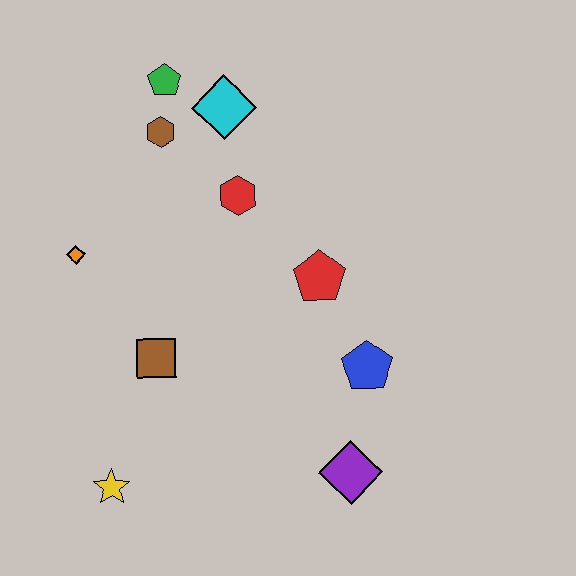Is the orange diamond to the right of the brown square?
No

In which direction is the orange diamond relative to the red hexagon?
The orange diamond is to the left of the red hexagon.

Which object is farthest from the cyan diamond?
The yellow star is farthest from the cyan diamond.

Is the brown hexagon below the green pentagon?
Yes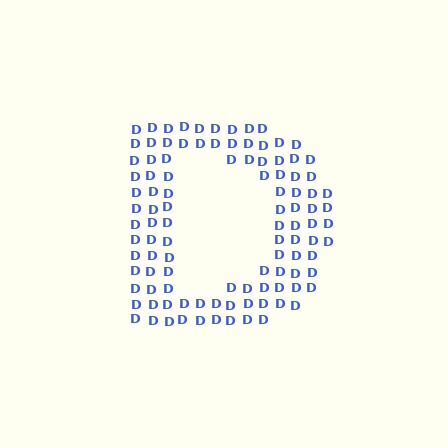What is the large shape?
The large shape is the letter D.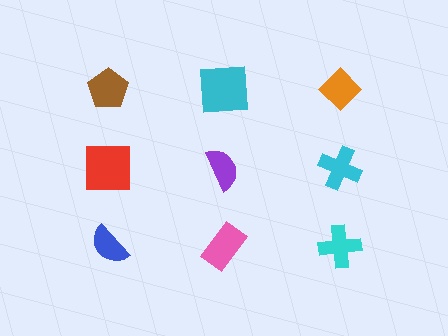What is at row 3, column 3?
A cyan cross.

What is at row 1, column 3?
An orange diamond.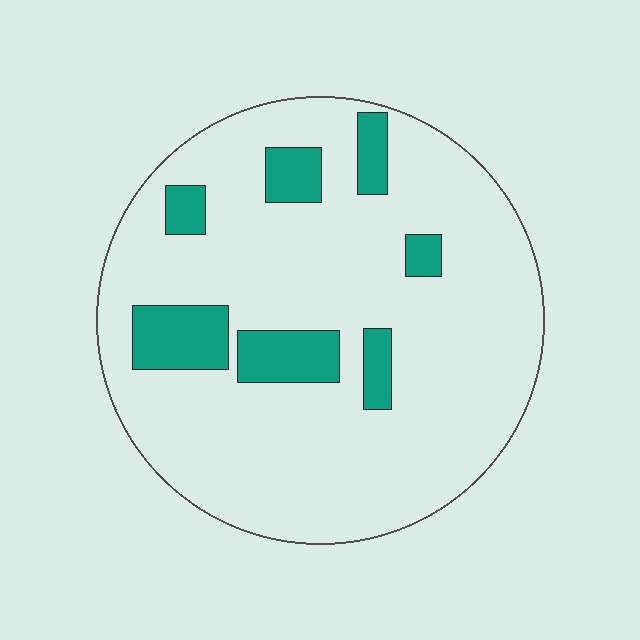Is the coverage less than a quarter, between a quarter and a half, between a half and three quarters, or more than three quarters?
Less than a quarter.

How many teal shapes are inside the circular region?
7.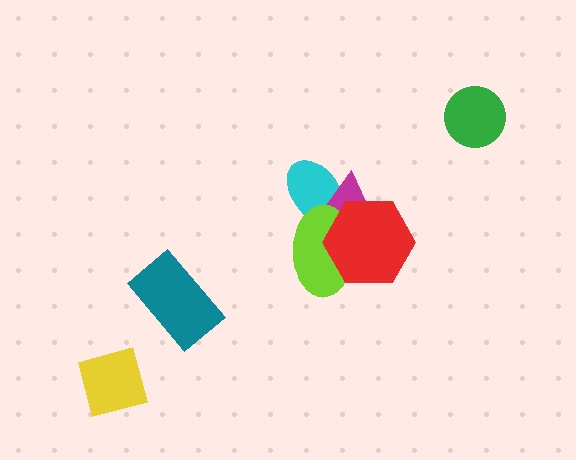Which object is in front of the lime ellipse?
The red hexagon is in front of the lime ellipse.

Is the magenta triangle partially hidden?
Yes, it is partially covered by another shape.